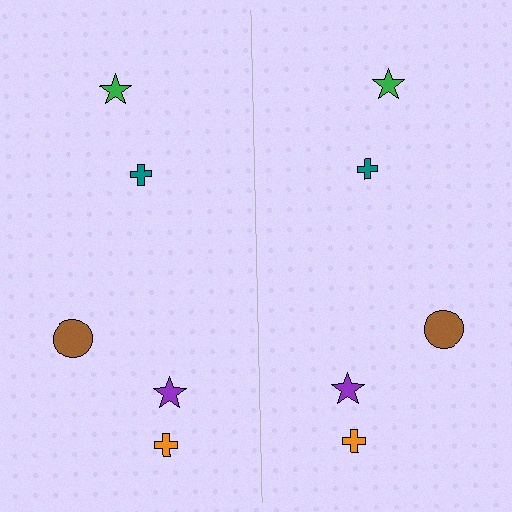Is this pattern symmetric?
Yes, this pattern has bilateral (reflection) symmetry.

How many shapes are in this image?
There are 10 shapes in this image.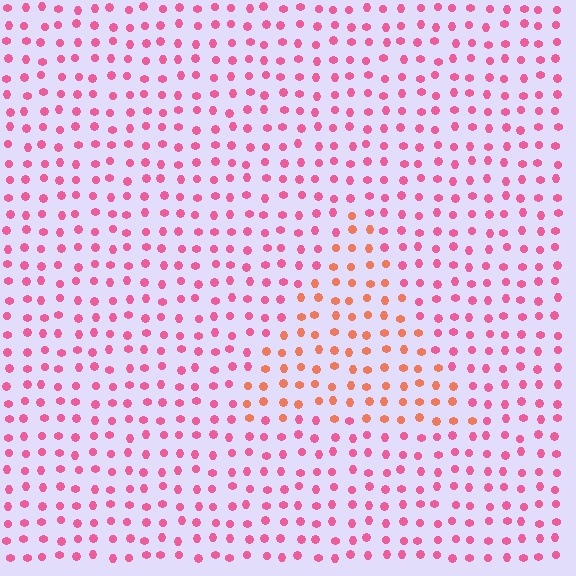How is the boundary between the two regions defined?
The boundary is defined purely by a slight shift in hue (about 37 degrees). Spacing, size, and orientation are identical on both sides.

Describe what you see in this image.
The image is filled with small pink elements in a uniform arrangement. A triangle-shaped region is visible where the elements are tinted to a slightly different hue, forming a subtle color boundary.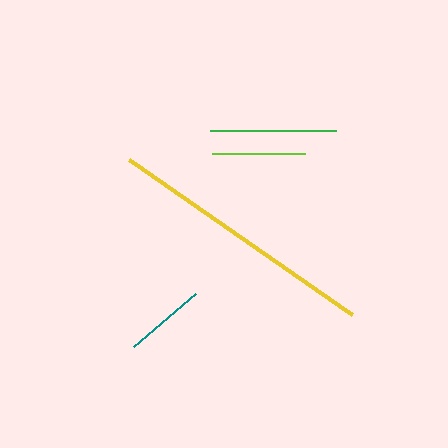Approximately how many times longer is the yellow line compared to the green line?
The yellow line is approximately 2.1 times the length of the green line.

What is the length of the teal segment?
The teal segment is approximately 81 pixels long.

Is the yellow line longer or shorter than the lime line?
The yellow line is longer than the lime line.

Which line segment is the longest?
The yellow line is the longest at approximately 271 pixels.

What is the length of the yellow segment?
The yellow segment is approximately 271 pixels long.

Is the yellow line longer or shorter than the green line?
The yellow line is longer than the green line.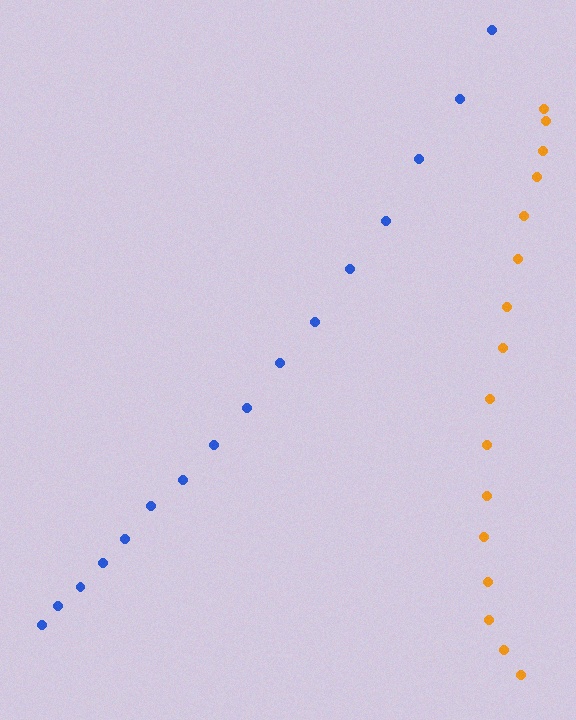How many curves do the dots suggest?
There are 2 distinct paths.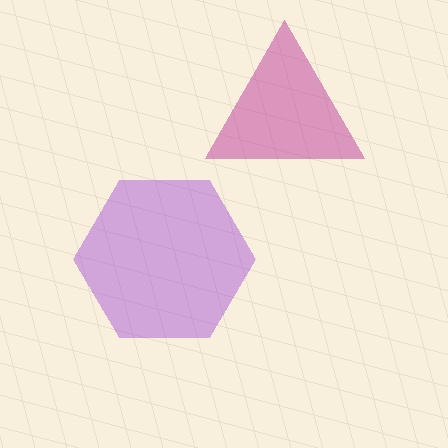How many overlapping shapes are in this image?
There are 2 overlapping shapes in the image.